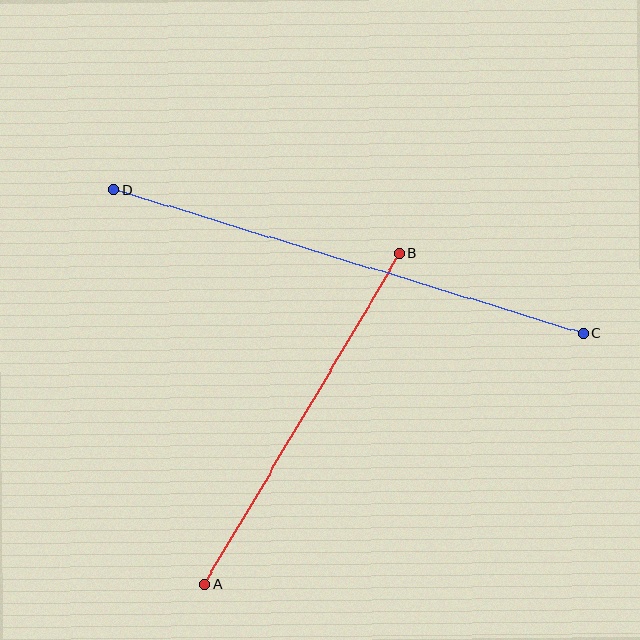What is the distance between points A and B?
The distance is approximately 384 pixels.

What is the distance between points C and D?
The distance is approximately 492 pixels.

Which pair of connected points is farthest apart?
Points C and D are farthest apart.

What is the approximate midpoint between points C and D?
The midpoint is at approximately (348, 262) pixels.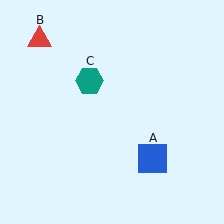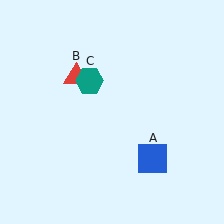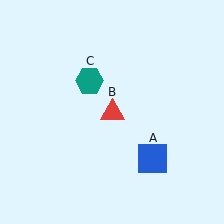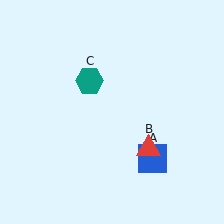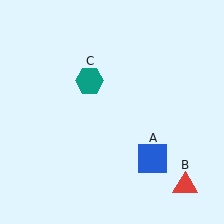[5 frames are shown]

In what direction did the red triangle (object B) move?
The red triangle (object B) moved down and to the right.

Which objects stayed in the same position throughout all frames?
Blue square (object A) and teal hexagon (object C) remained stationary.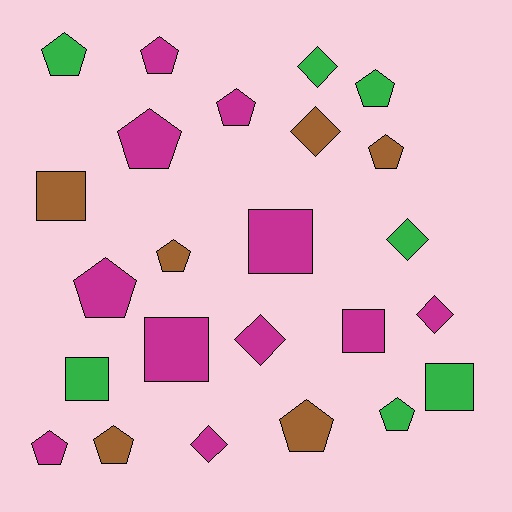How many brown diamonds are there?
There is 1 brown diamond.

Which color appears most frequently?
Magenta, with 11 objects.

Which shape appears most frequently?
Pentagon, with 12 objects.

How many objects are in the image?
There are 24 objects.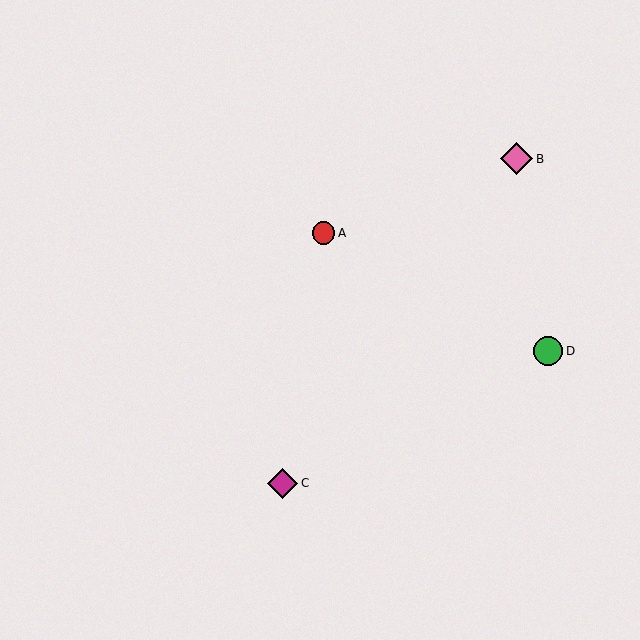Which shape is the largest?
The pink diamond (labeled B) is the largest.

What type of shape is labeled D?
Shape D is a green circle.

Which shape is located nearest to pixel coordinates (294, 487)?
The magenta diamond (labeled C) at (283, 483) is nearest to that location.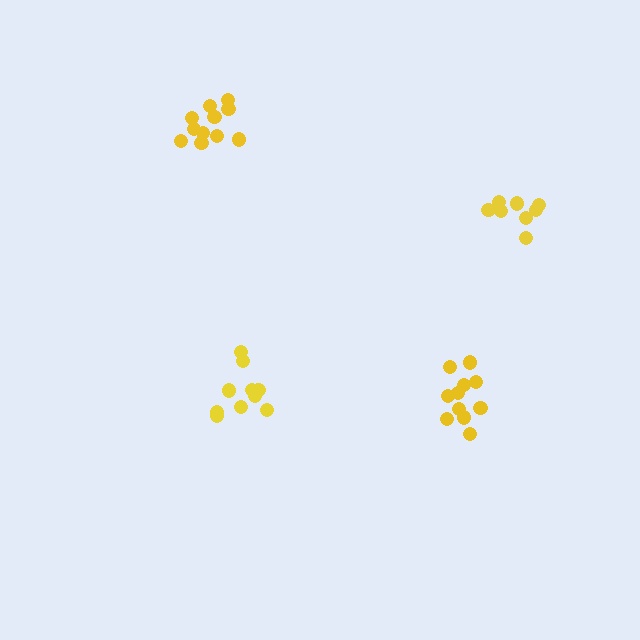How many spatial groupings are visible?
There are 4 spatial groupings.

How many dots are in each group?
Group 1: 10 dots, Group 2: 11 dots, Group 3: 8 dots, Group 4: 11 dots (40 total).